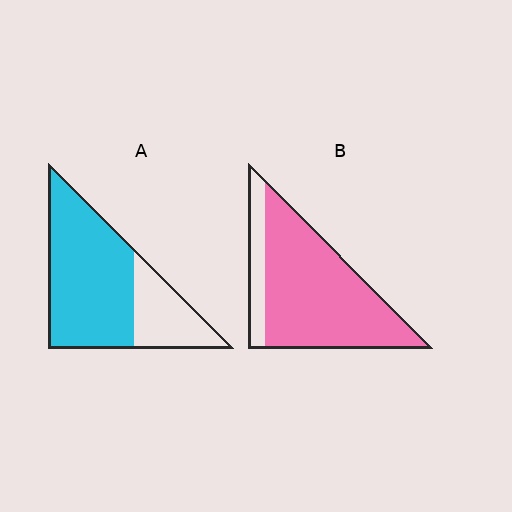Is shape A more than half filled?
Yes.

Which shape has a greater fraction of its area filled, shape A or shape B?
Shape B.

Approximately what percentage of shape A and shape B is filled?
A is approximately 70% and B is approximately 85%.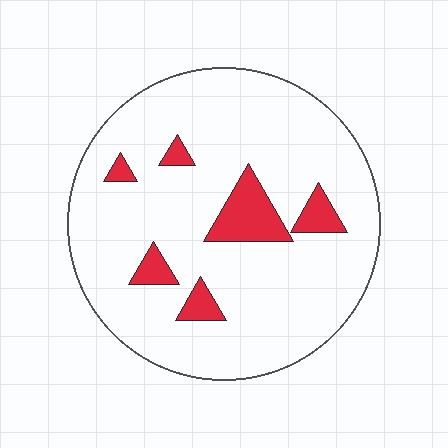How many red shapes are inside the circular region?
6.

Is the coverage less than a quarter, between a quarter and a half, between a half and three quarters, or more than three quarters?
Less than a quarter.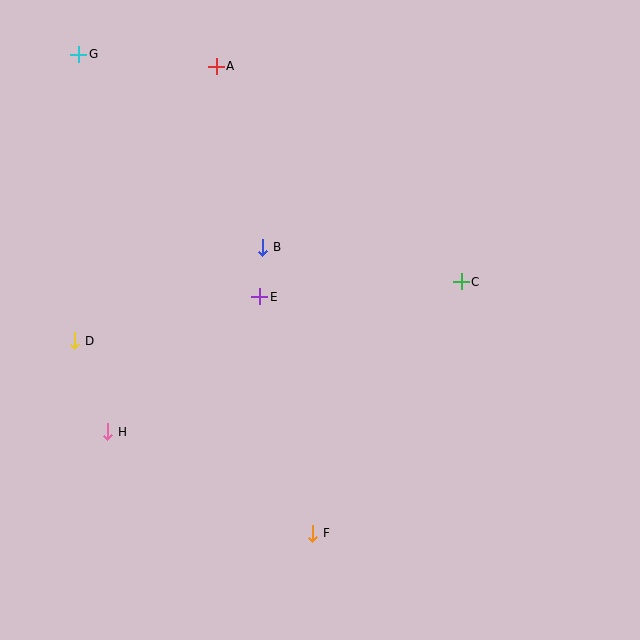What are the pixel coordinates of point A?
Point A is at (216, 66).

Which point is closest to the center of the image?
Point E at (260, 297) is closest to the center.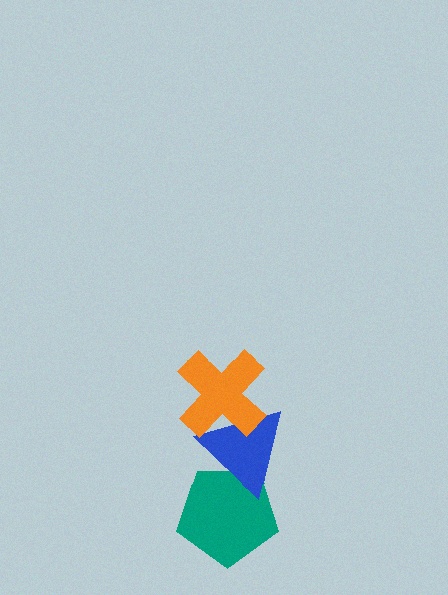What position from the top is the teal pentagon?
The teal pentagon is 3rd from the top.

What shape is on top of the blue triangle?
The orange cross is on top of the blue triangle.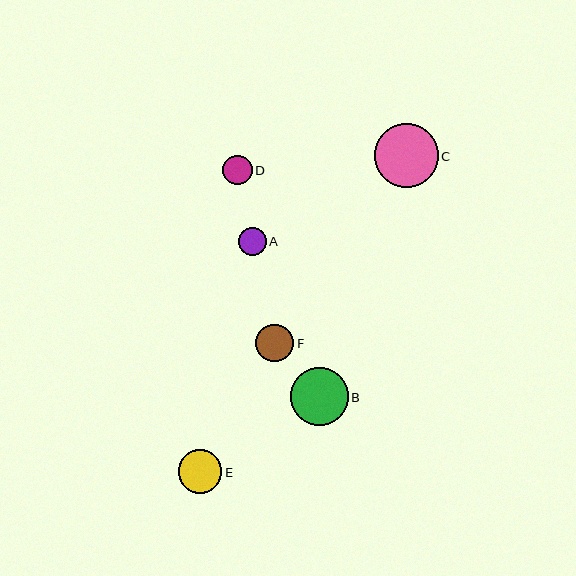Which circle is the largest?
Circle C is the largest with a size of approximately 64 pixels.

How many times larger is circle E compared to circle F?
Circle E is approximately 1.2 times the size of circle F.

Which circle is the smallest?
Circle A is the smallest with a size of approximately 28 pixels.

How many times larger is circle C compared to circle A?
Circle C is approximately 2.3 times the size of circle A.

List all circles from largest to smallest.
From largest to smallest: C, B, E, F, D, A.